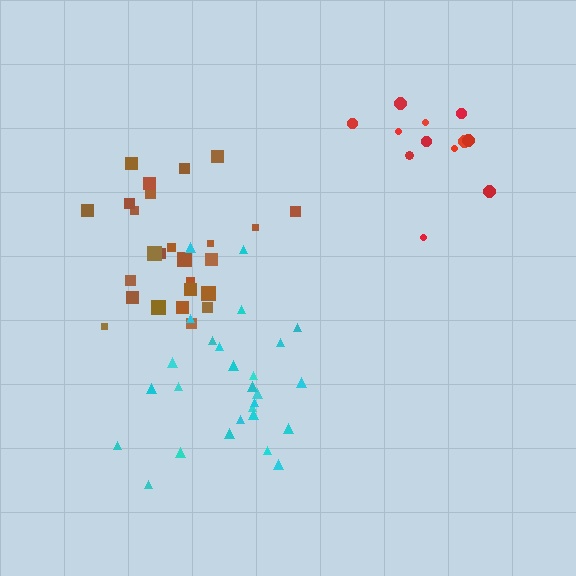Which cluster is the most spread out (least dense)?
Brown.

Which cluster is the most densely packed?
Cyan.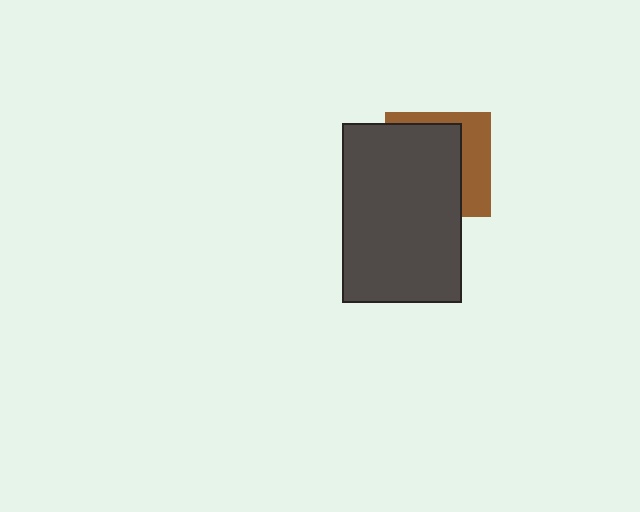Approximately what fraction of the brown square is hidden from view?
Roughly 64% of the brown square is hidden behind the dark gray rectangle.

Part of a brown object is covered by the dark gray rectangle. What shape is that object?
It is a square.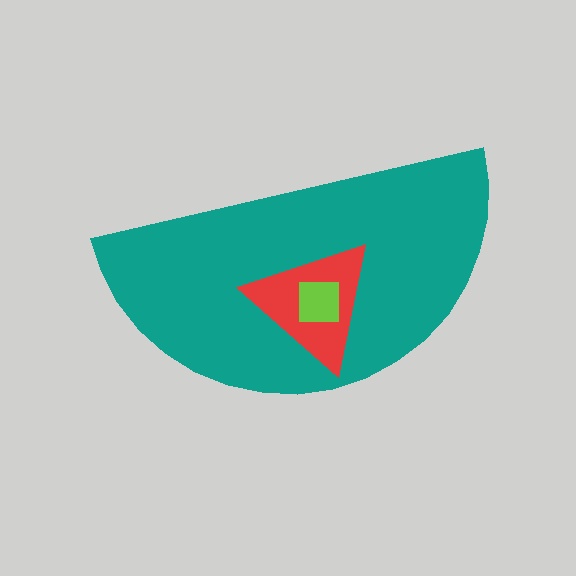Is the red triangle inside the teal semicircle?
Yes.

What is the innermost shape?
The lime square.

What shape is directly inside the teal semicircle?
The red triangle.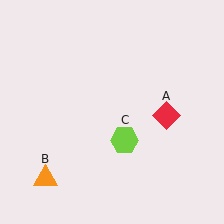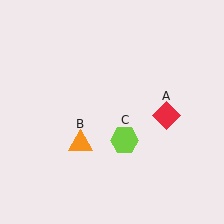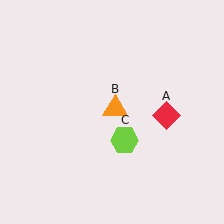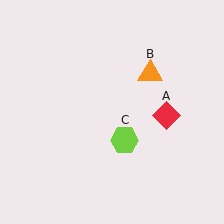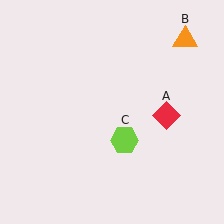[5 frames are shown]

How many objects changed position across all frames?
1 object changed position: orange triangle (object B).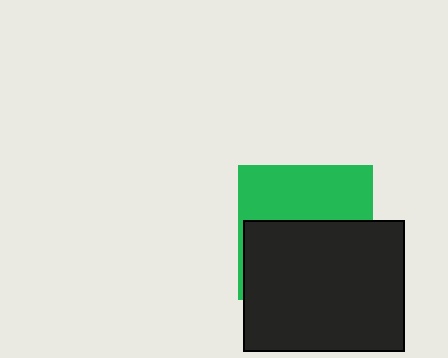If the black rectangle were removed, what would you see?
You would see the complete green square.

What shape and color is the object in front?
The object in front is a black rectangle.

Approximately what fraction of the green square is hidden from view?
Roughly 57% of the green square is hidden behind the black rectangle.